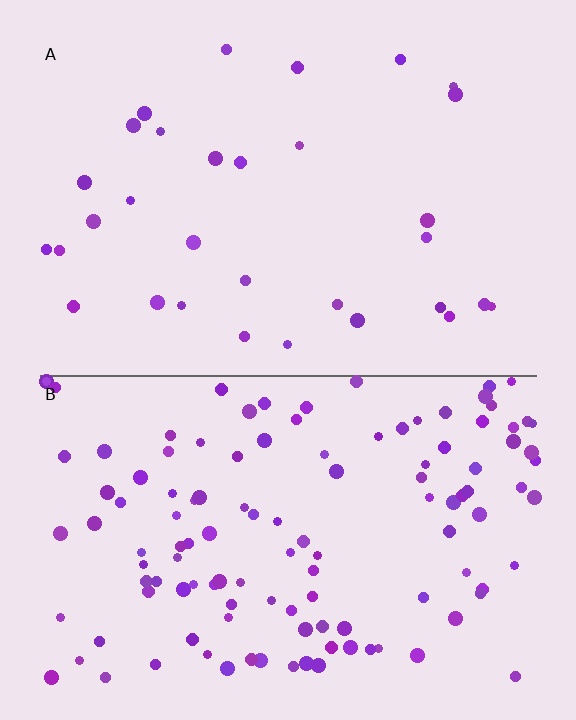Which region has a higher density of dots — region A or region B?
B (the bottom).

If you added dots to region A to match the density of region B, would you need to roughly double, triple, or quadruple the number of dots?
Approximately quadruple.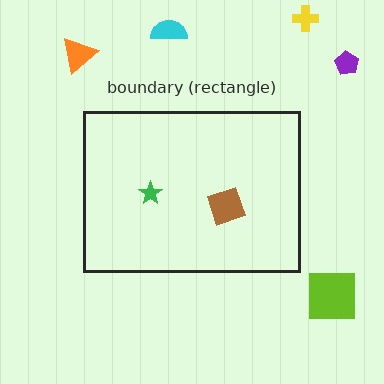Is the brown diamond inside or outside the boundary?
Inside.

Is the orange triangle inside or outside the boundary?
Outside.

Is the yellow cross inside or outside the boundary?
Outside.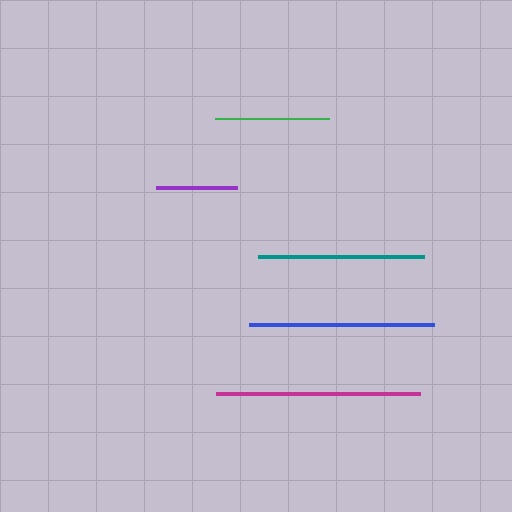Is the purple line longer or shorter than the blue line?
The blue line is longer than the purple line.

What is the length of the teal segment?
The teal segment is approximately 165 pixels long.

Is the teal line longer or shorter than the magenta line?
The magenta line is longer than the teal line.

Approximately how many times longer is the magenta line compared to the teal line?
The magenta line is approximately 1.2 times the length of the teal line.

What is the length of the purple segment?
The purple segment is approximately 82 pixels long.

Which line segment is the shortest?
The purple line is the shortest at approximately 82 pixels.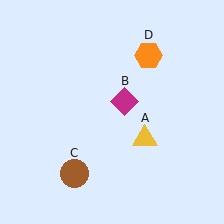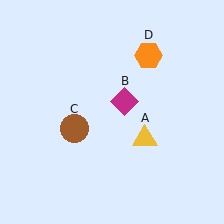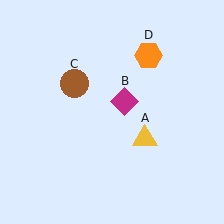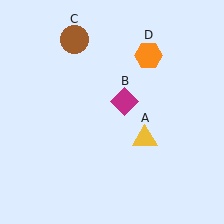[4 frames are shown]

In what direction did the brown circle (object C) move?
The brown circle (object C) moved up.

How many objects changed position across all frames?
1 object changed position: brown circle (object C).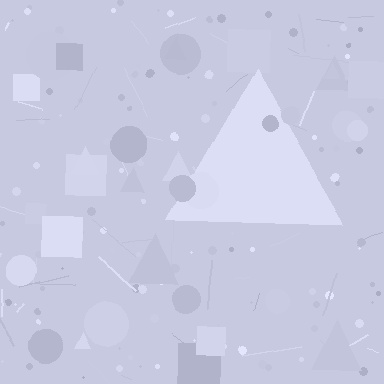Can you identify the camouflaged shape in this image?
The camouflaged shape is a triangle.